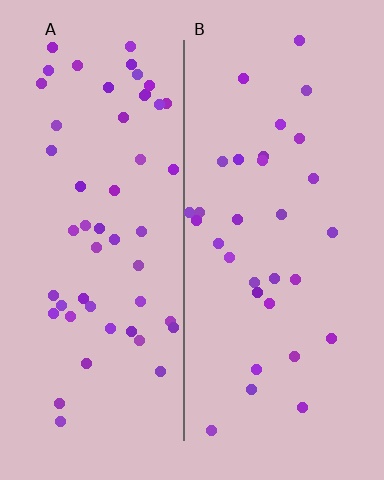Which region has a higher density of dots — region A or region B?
A (the left).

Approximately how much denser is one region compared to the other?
Approximately 1.7× — region A over region B.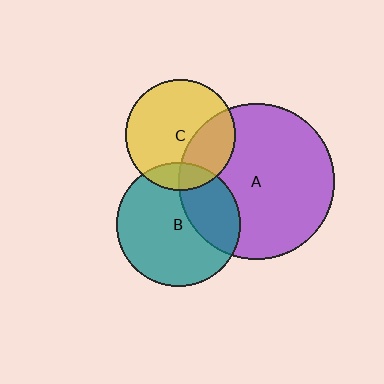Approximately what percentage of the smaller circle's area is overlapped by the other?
Approximately 15%.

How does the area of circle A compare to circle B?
Approximately 1.6 times.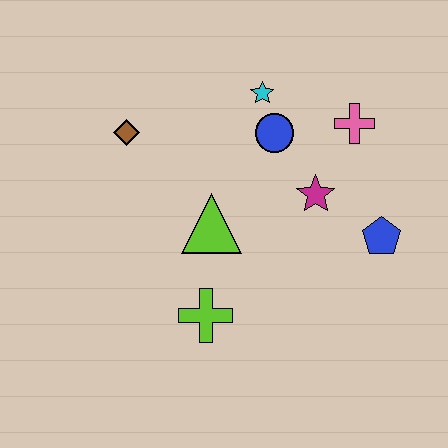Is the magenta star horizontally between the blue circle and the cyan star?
No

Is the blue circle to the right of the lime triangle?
Yes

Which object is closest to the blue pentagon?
The magenta star is closest to the blue pentagon.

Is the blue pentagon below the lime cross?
No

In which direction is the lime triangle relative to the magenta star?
The lime triangle is to the left of the magenta star.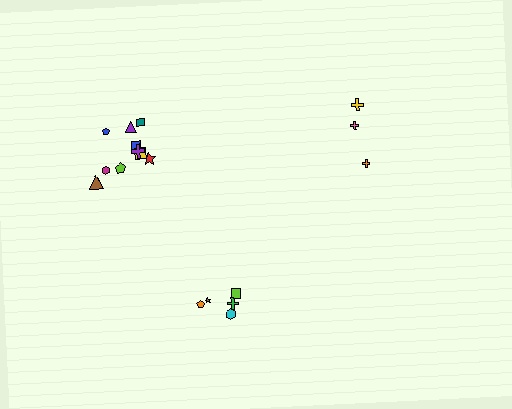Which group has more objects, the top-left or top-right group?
The top-left group.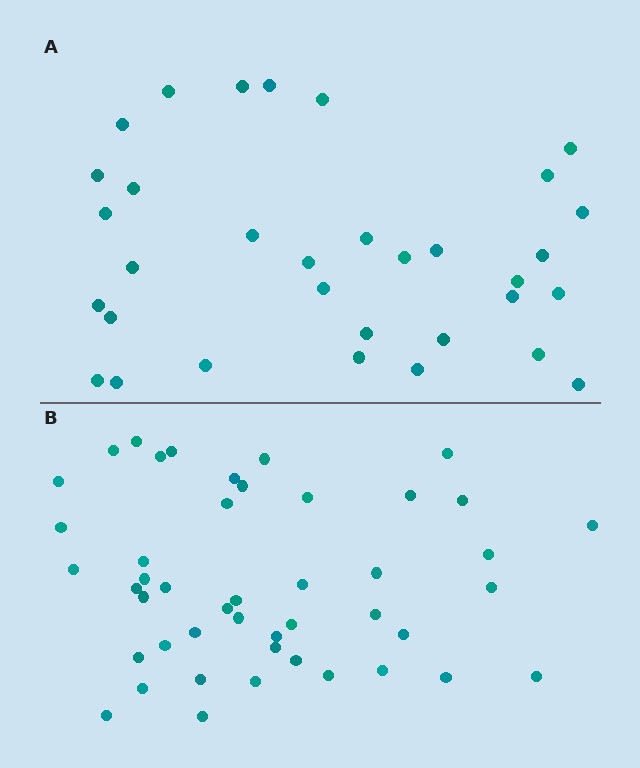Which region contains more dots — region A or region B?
Region B (the bottom region) has more dots.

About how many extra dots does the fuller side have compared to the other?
Region B has approximately 15 more dots than region A.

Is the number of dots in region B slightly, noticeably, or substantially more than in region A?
Region B has noticeably more, but not dramatically so. The ratio is roughly 1.4 to 1.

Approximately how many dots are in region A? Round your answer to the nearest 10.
About 30 dots. (The exact count is 33, which rounds to 30.)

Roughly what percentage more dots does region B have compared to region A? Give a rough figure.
About 40% more.